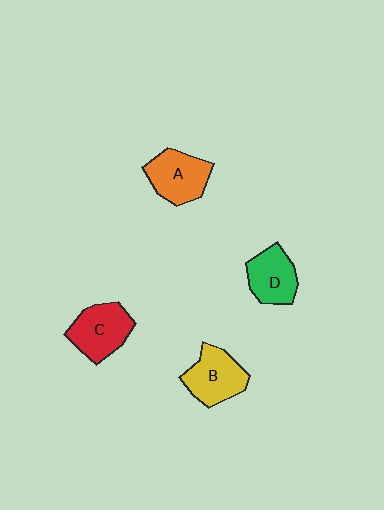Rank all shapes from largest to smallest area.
From largest to smallest: C (red), B (yellow), A (orange), D (green).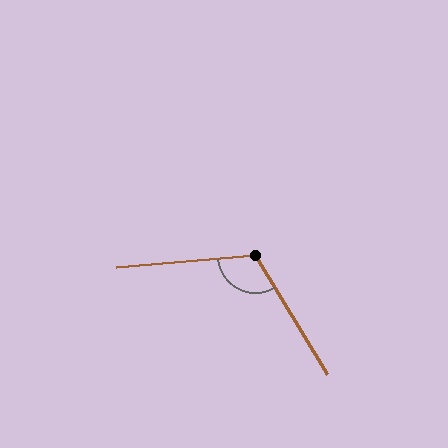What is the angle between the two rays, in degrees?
Approximately 116 degrees.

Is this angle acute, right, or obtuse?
It is obtuse.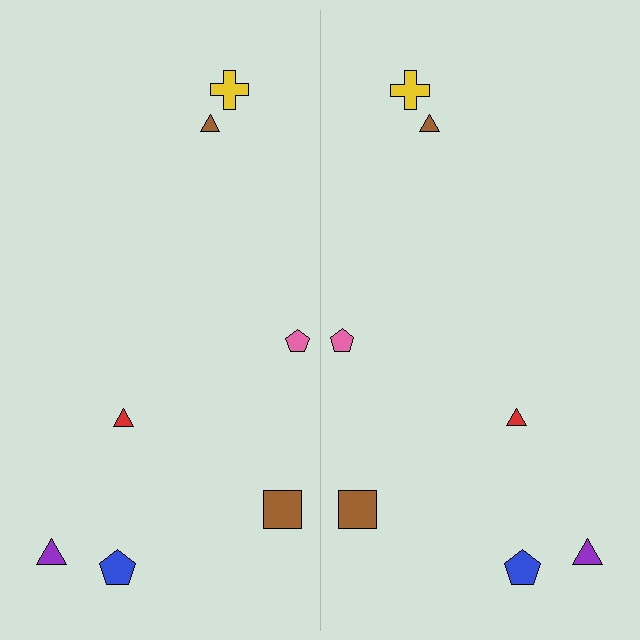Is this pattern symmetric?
Yes, this pattern has bilateral (reflection) symmetry.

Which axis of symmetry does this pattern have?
The pattern has a vertical axis of symmetry running through the center of the image.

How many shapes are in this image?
There are 14 shapes in this image.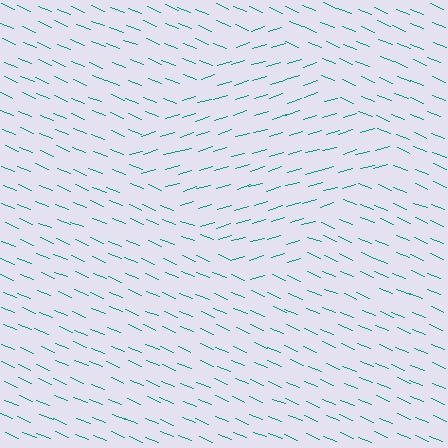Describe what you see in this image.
The image is filled with small teal line segments. A diamond region in the image has lines oriented differently from the surrounding lines, creating a visible texture boundary.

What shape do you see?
I see a diamond.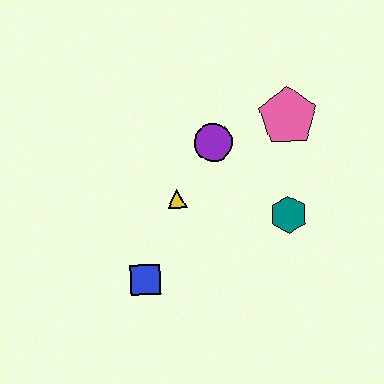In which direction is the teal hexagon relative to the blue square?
The teal hexagon is to the right of the blue square.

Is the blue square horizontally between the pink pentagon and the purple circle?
No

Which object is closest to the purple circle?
The yellow triangle is closest to the purple circle.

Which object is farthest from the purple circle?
The blue square is farthest from the purple circle.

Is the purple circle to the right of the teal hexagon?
No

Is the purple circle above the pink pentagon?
No